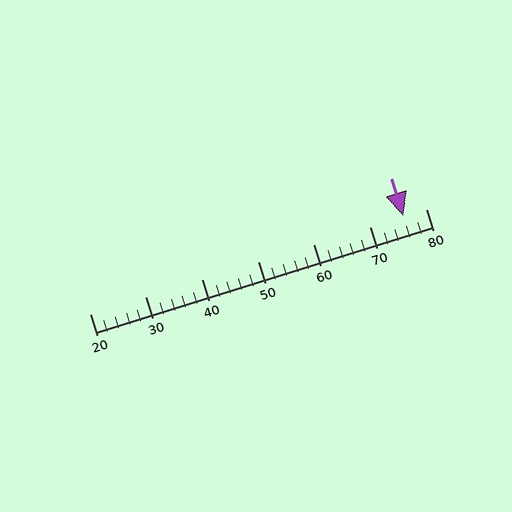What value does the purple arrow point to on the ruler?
The purple arrow points to approximately 76.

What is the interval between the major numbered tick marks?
The major tick marks are spaced 10 units apart.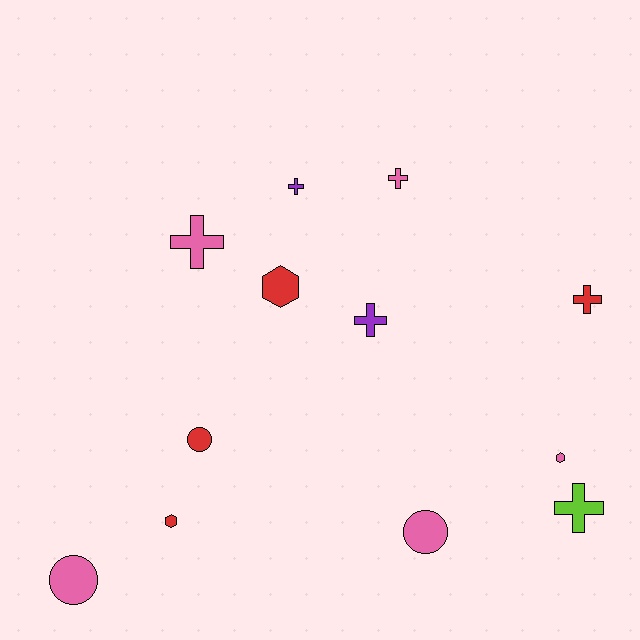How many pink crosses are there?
There are 2 pink crosses.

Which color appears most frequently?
Pink, with 5 objects.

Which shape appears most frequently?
Cross, with 6 objects.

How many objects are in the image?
There are 12 objects.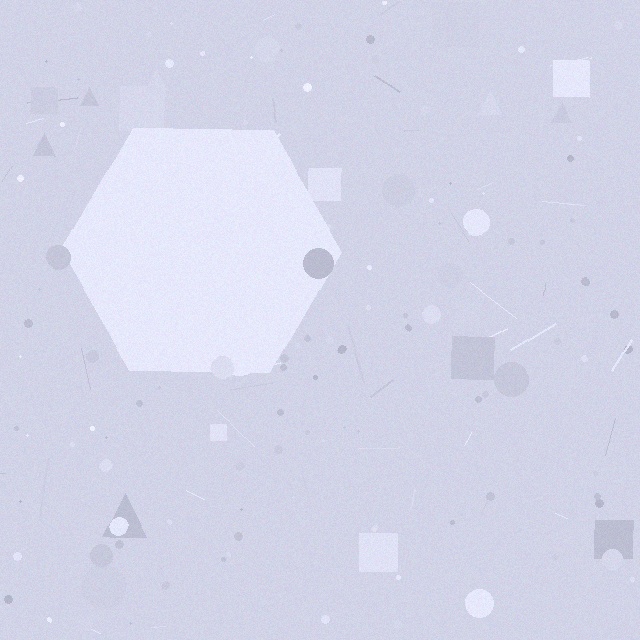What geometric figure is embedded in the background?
A hexagon is embedded in the background.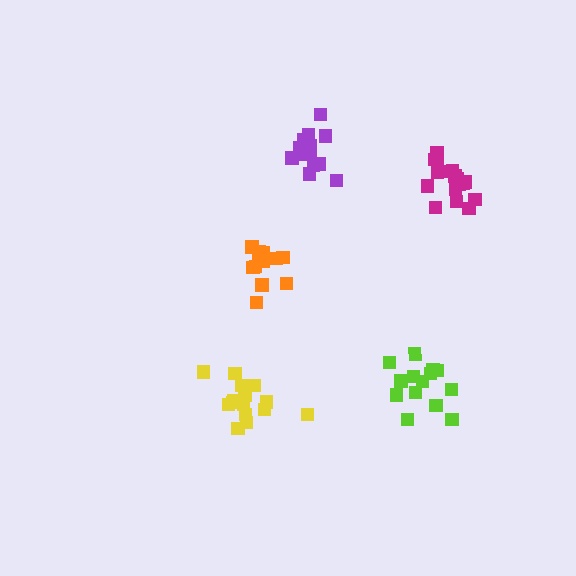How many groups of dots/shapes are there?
There are 5 groups.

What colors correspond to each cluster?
The clusters are colored: orange, magenta, yellow, lime, purple.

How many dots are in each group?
Group 1: 12 dots, Group 2: 17 dots, Group 3: 16 dots, Group 4: 14 dots, Group 5: 13 dots (72 total).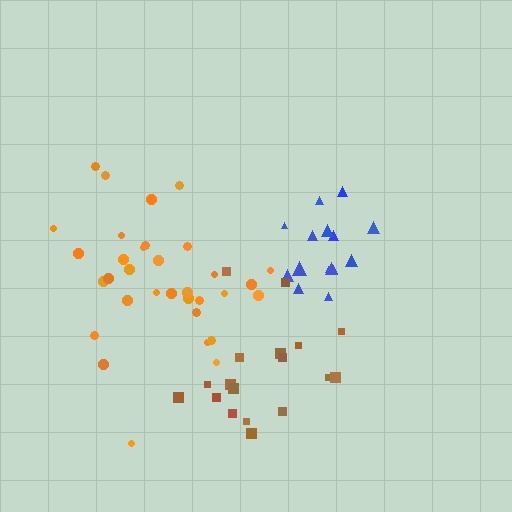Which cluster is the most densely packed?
Blue.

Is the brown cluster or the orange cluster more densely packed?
Orange.